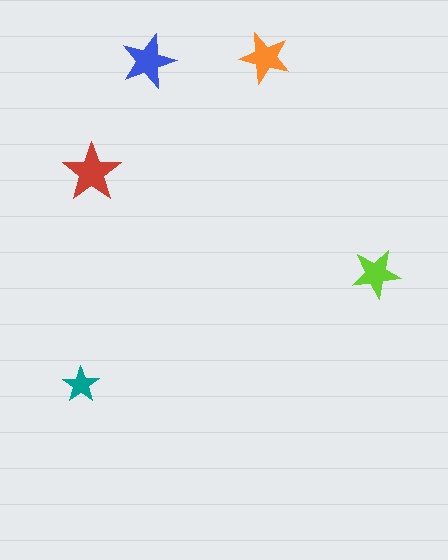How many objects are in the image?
There are 5 objects in the image.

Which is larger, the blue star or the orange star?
The blue one.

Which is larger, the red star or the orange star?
The red one.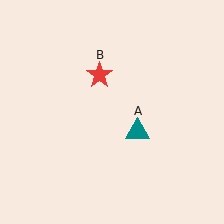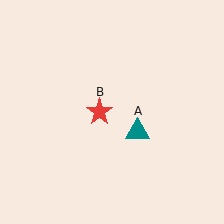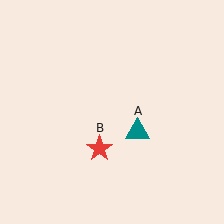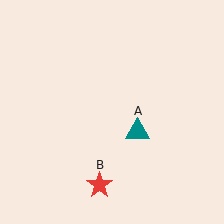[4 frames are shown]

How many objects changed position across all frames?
1 object changed position: red star (object B).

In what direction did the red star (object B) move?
The red star (object B) moved down.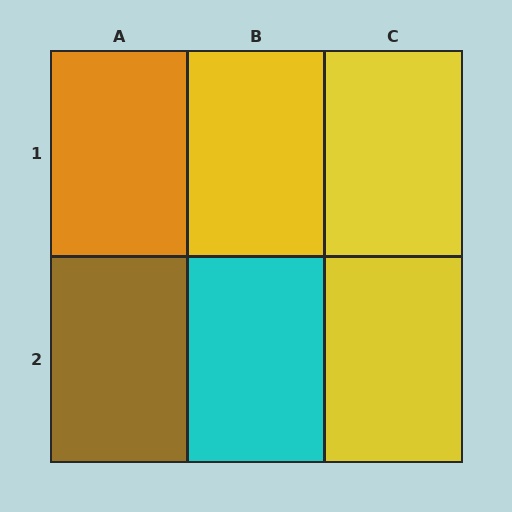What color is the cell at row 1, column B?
Yellow.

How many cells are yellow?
3 cells are yellow.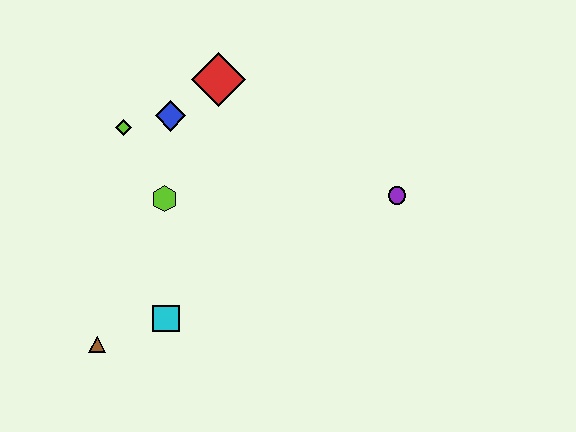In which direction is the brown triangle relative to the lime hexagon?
The brown triangle is below the lime hexagon.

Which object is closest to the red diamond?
The blue diamond is closest to the red diamond.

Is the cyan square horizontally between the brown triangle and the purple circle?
Yes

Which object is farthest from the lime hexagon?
The purple circle is farthest from the lime hexagon.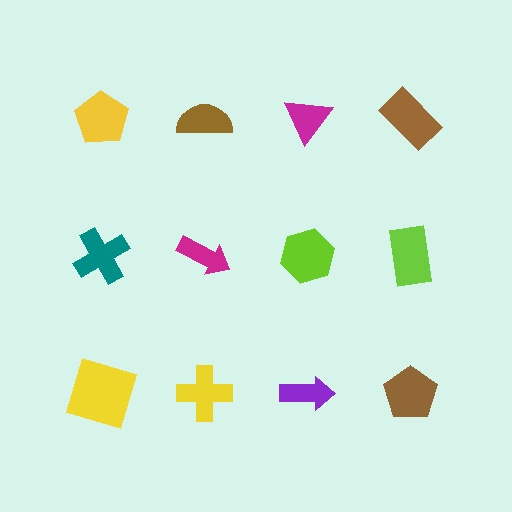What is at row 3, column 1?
A yellow square.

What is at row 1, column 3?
A magenta triangle.